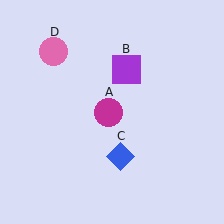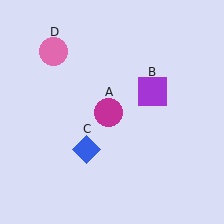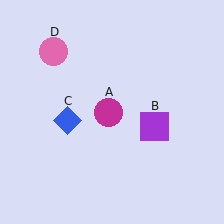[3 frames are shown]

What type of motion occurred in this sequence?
The purple square (object B), blue diamond (object C) rotated clockwise around the center of the scene.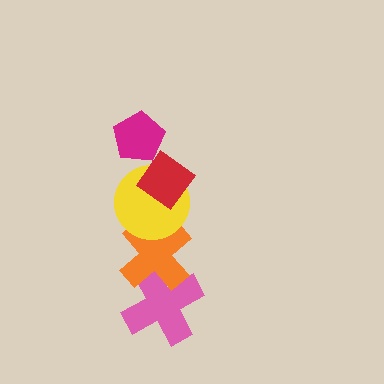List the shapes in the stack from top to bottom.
From top to bottom: the magenta pentagon, the red diamond, the yellow circle, the orange cross, the pink cross.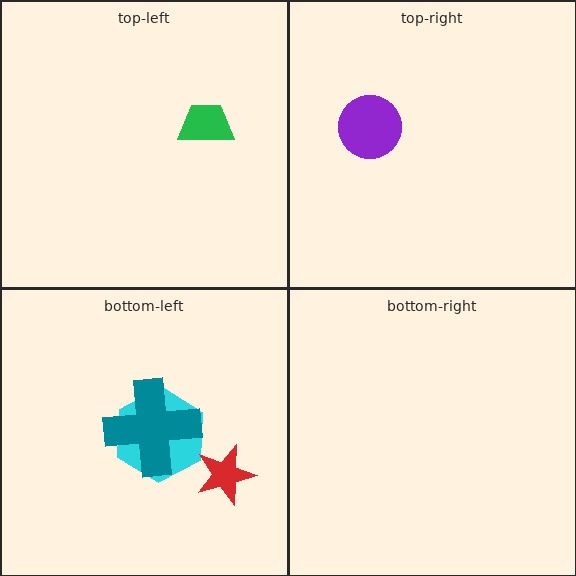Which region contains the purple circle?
The top-right region.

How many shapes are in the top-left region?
1.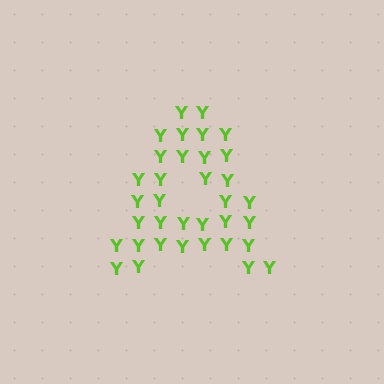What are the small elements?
The small elements are letter Y's.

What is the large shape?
The large shape is the letter A.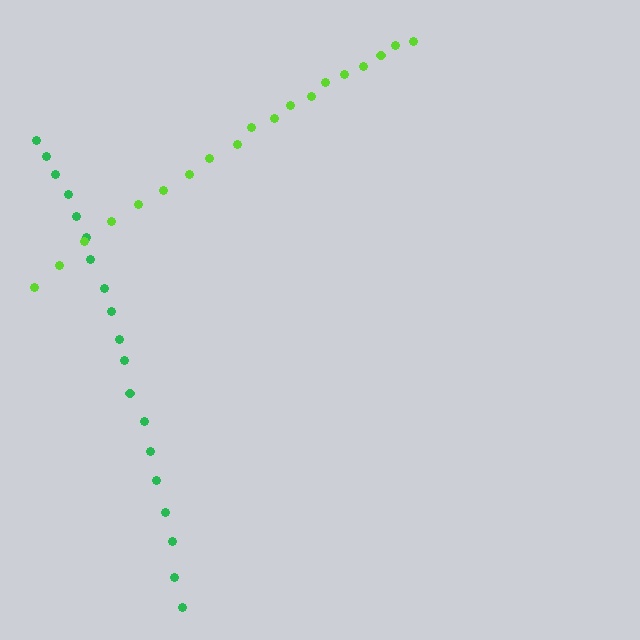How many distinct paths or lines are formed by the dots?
There are 2 distinct paths.